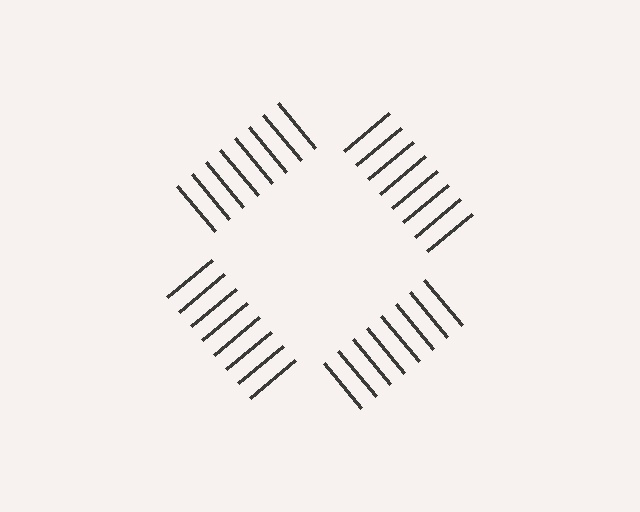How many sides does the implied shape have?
4 sides — the line-ends trace a square.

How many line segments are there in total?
32 — 8 along each of the 4 edges.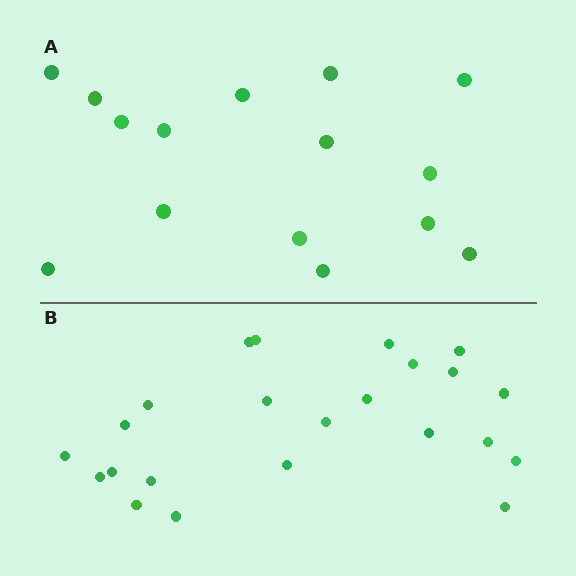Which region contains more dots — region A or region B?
Region B (the bottom region) has more dots.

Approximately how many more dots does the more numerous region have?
Region B has roughly 8 or so more dots than region A.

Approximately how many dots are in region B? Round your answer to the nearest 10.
About 20 dots. (The exact count is 23, which rounds to 20.)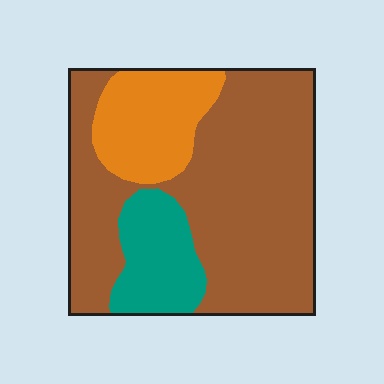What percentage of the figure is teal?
Teal covers around 15% of the figure.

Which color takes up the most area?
Brown, at roughly 65%.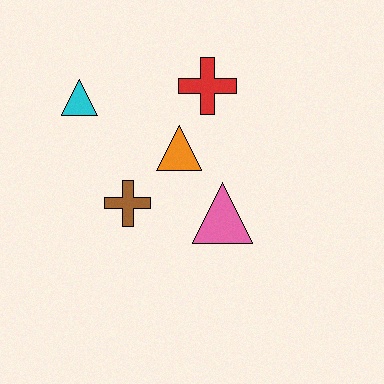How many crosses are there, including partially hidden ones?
There are 2 crosses.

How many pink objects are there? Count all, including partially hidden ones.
There is 1 pink object.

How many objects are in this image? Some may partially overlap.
There are 5 objects.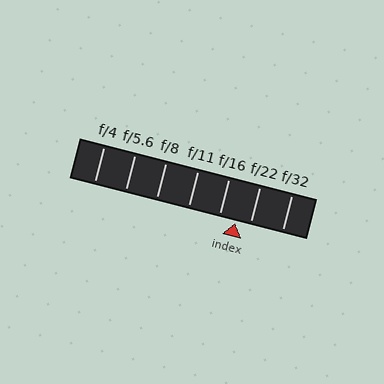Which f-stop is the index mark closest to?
The index mark is closest to f/22.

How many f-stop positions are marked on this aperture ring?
There are 7 f-stop positions marked.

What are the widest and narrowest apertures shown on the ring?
The widest aperture shown is f/4 and the narrowest is f/32.